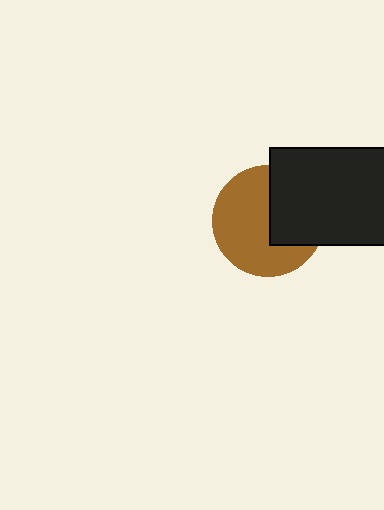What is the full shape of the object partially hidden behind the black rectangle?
The partially hidden object is a brown circle.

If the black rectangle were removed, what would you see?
You would see the complete brown circle.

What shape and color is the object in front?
The object in front is a black rectangle.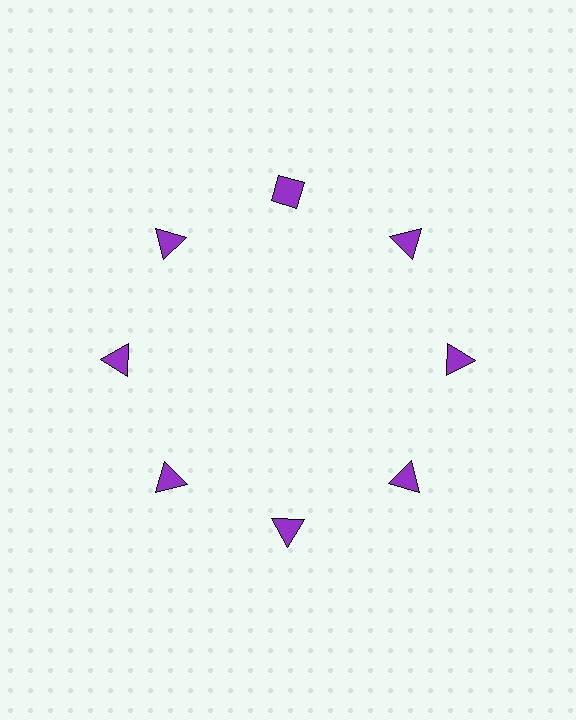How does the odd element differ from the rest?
It has a different shape: diamond instead of triangle.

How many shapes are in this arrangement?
There are 8 shapes arranged in a ring pattern.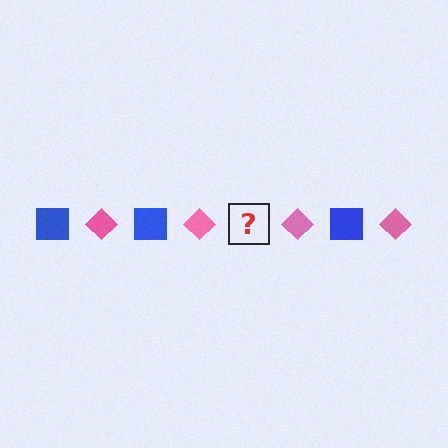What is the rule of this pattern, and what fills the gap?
The rule is that the pattern alternates between blue square and pink diamond. The gap should be filled with a blue square.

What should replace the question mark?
The question mark should be replaced with a blue square.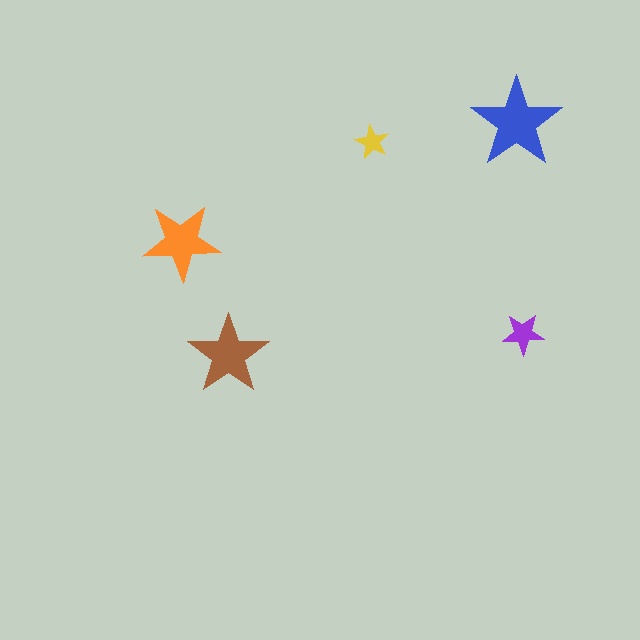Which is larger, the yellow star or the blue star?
The blue one.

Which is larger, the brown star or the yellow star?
The brown one.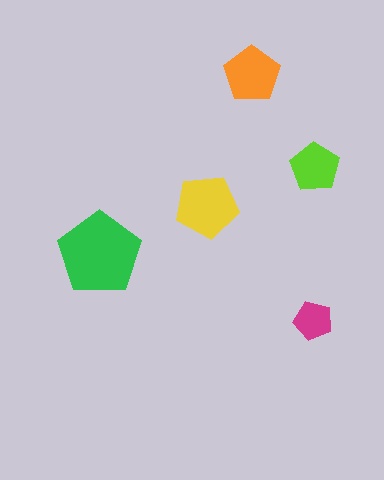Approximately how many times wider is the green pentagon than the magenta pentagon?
About 2 times wider.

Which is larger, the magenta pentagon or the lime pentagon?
The lime one.